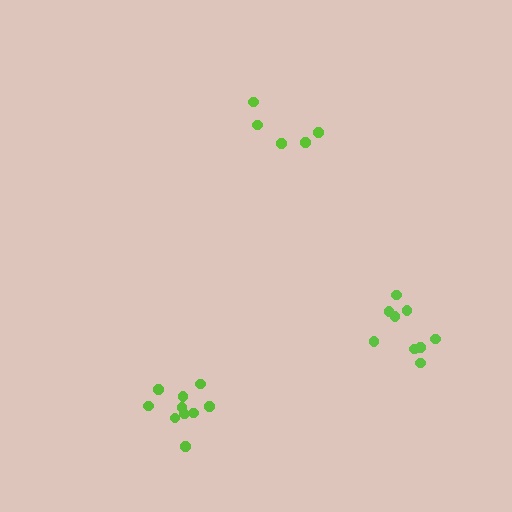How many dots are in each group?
Group 1: 10 dots, Group 2: 5 dots, Group 3: 9 dots (24 total).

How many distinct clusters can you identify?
There are 3 distinct clusters.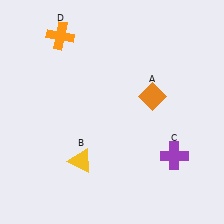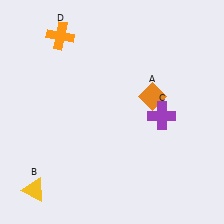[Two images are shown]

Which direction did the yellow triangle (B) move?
The yellow triangle (B) moved left.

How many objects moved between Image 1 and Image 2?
2 objects moved between the two images.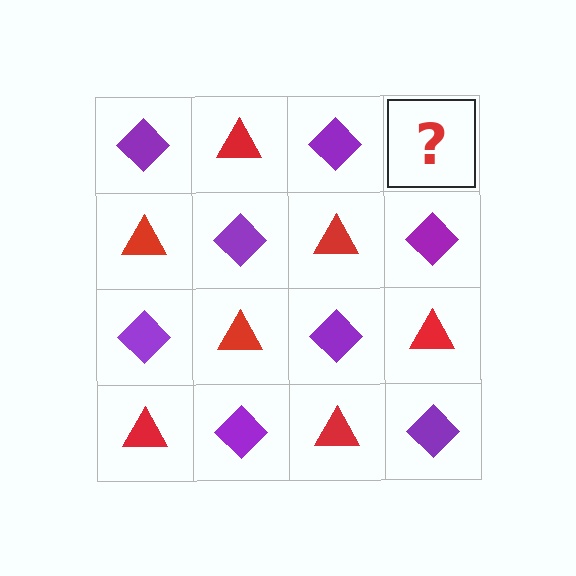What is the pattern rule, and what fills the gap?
The rule is that it alternates purple diamond and red triangle in a checkerboard pattern. The gap should be filled with a red triangle.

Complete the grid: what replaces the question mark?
The question mark should be replaced with a red triangle.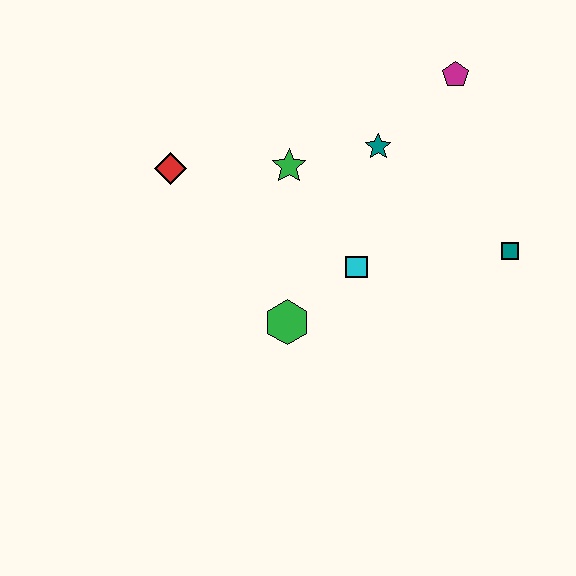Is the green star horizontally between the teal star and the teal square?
No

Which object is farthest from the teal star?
The red diamond is farthest from the teal star.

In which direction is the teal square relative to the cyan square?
The teal square is to the right of the cyan square.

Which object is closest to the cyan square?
The green hexagon is closest to the cyan square.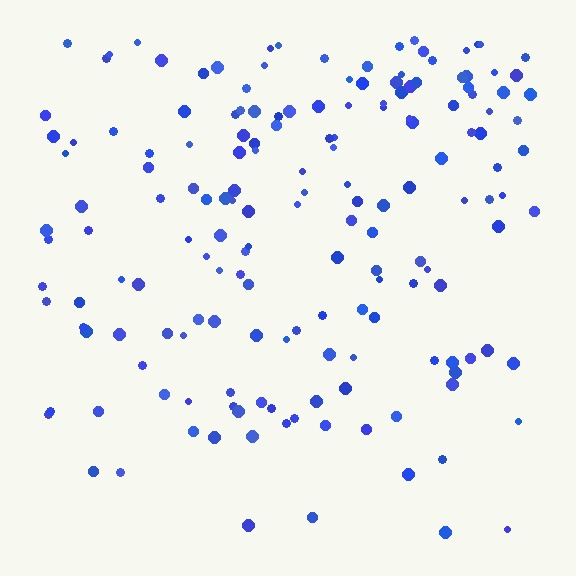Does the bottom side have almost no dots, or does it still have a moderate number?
Still a moderate number, just noticeably fewer than the top.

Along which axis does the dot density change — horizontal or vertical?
Vertical.